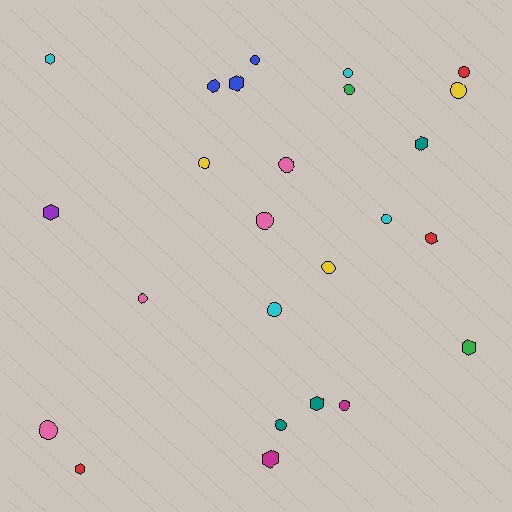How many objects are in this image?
There are 25 objects.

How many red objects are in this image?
There are 3 red objects.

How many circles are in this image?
There are 16 circles.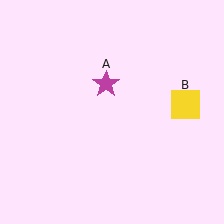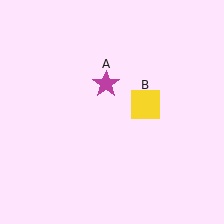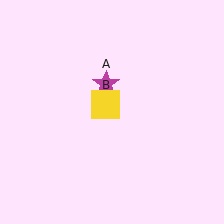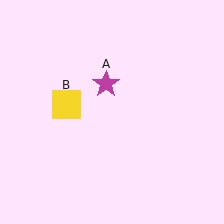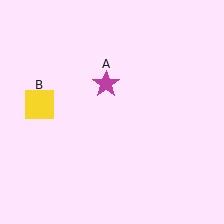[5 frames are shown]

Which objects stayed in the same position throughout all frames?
Magenta star (object A) remained stationary.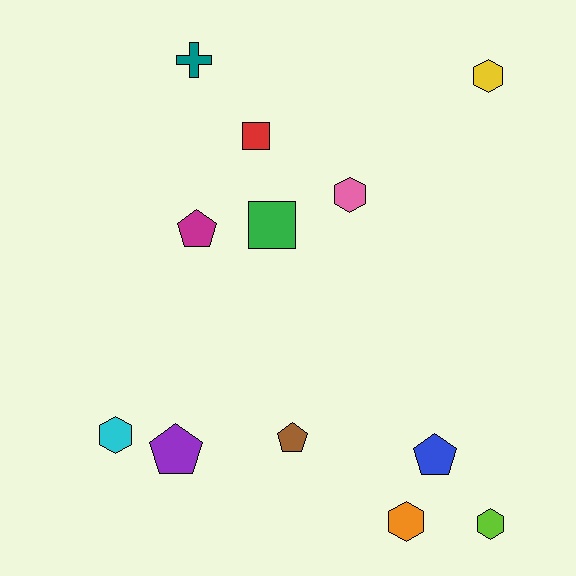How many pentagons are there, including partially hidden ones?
There are 4 pentagons.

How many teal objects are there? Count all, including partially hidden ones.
There is 1 teal object.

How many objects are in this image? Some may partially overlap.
There are 12 objects.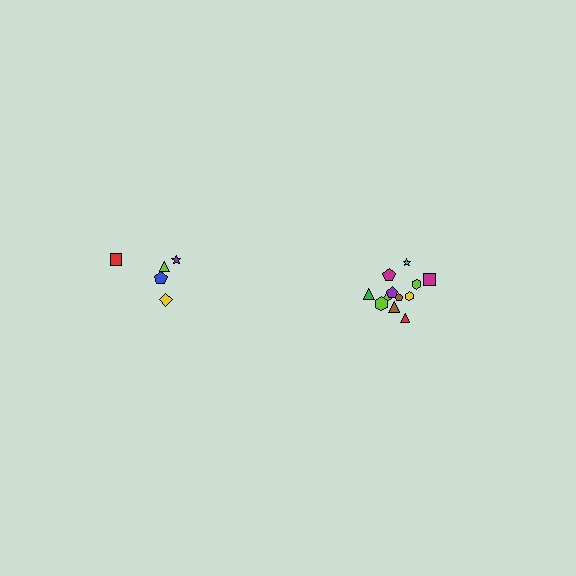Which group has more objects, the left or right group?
The right group.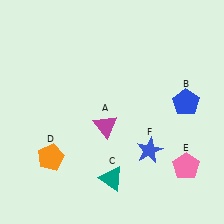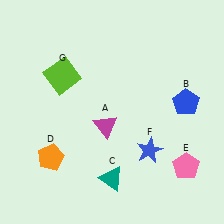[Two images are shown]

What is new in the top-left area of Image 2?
A lime square (G) was added in the top-left area of Image 2.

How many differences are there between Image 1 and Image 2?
There is 1 difference between the two images.